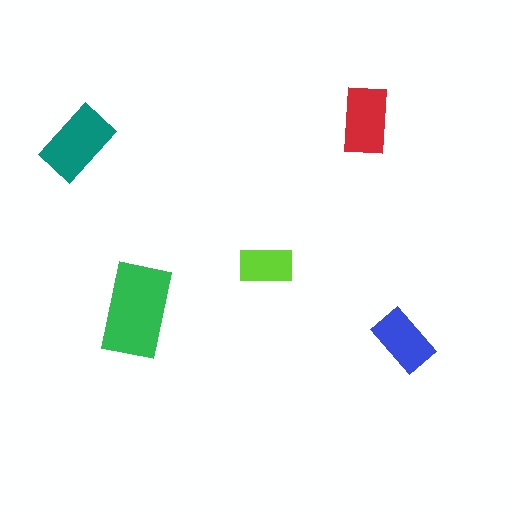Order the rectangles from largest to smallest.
the green one, the teal one, the red one, the blue one, the lime one.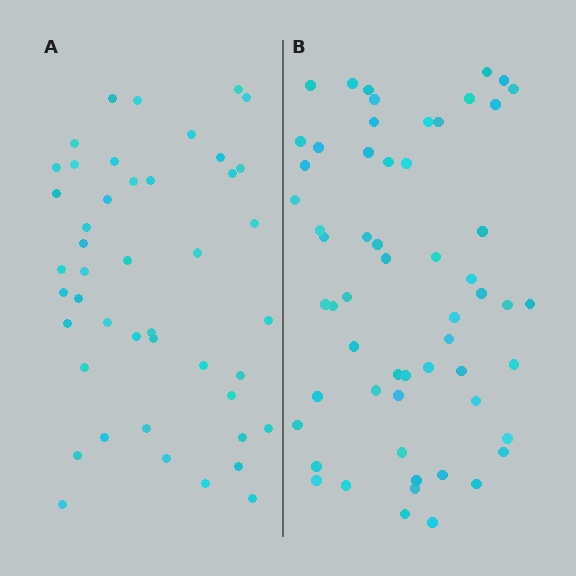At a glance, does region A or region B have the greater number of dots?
Region B (the right region) has more dots.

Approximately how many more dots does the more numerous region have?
Region B has approximately 15 more dots than region A.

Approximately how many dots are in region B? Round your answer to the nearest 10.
About 60 dots. (The exact count is 58, which rounds to 60.)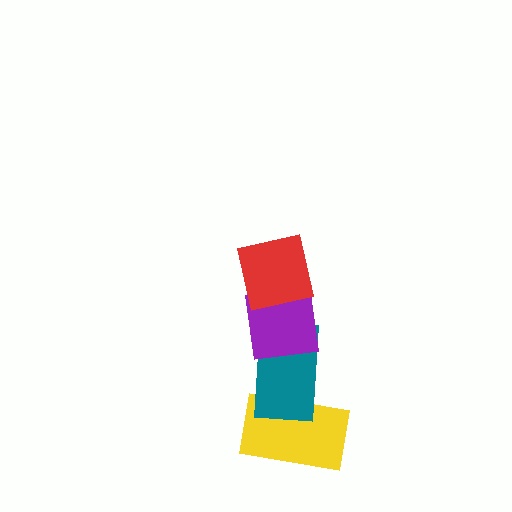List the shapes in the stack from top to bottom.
From top to bottom: the red square, the purple square, the teal rectangle, the yellow rectangle.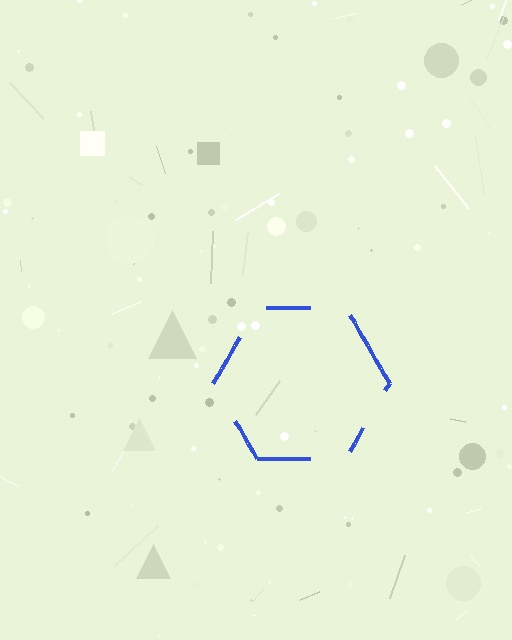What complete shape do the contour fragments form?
The contour fragments form a hexagon.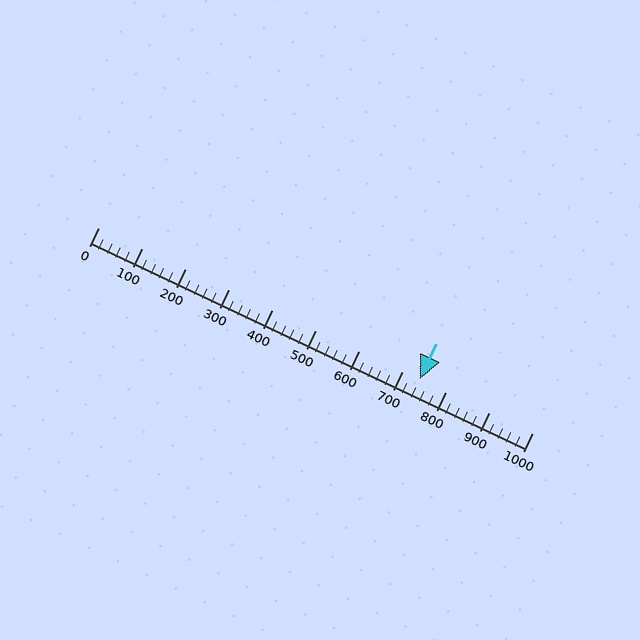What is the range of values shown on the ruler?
The ruler shows values from 0 to 1000.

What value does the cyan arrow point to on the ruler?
The cyan arrow points to approximately 740.